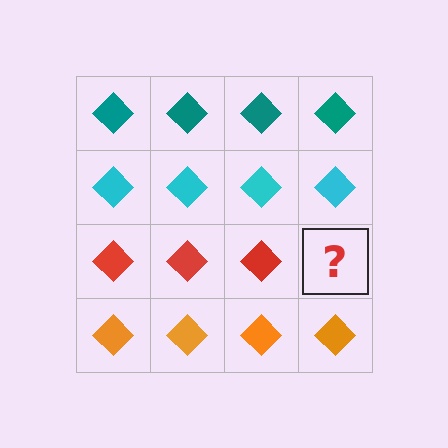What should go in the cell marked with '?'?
The missing cell should contain a red diamond.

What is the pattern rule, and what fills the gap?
The rule is that each row has a consistent color. The gap should be filled with a red diamond.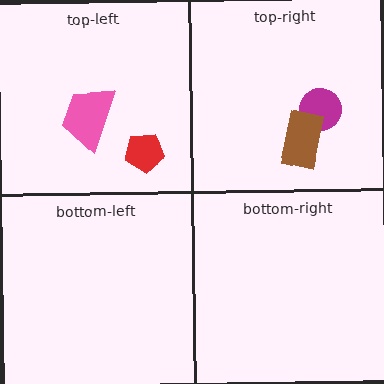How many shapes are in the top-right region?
2.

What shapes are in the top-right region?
The magenta circle, the brown rectangle.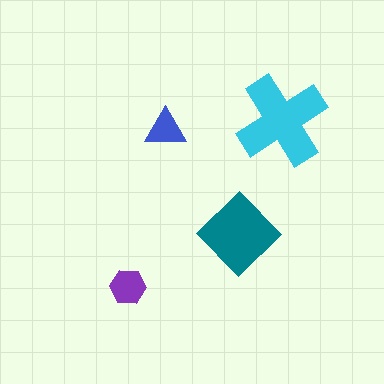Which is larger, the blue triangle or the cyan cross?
The cyan cross.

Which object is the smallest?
The blue triangle.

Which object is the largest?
The cyan cross.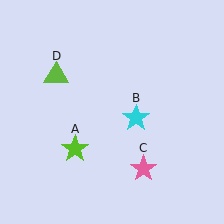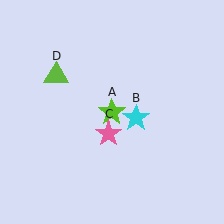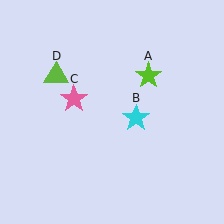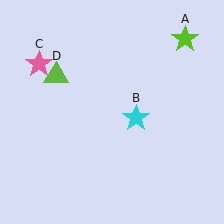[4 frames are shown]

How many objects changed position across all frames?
2 objects changed position: lime star (object A), pink star (object C).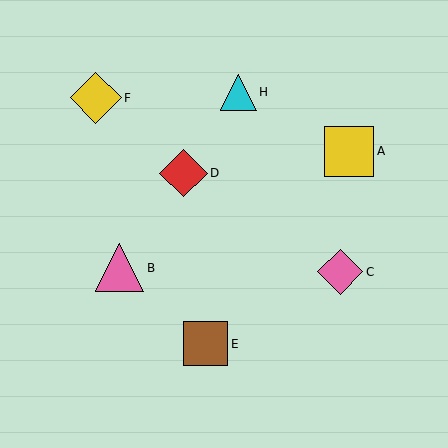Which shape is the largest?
The yellow diamond (labeled F) is the largest.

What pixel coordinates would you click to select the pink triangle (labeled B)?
Click at (120, 268) to select the pink triangle B.